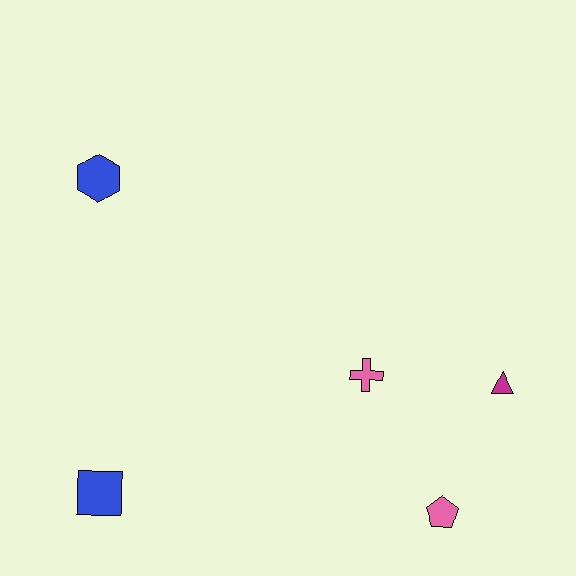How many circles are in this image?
There are no circles.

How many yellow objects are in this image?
There are no yellow objects.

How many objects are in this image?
There are 5 objects.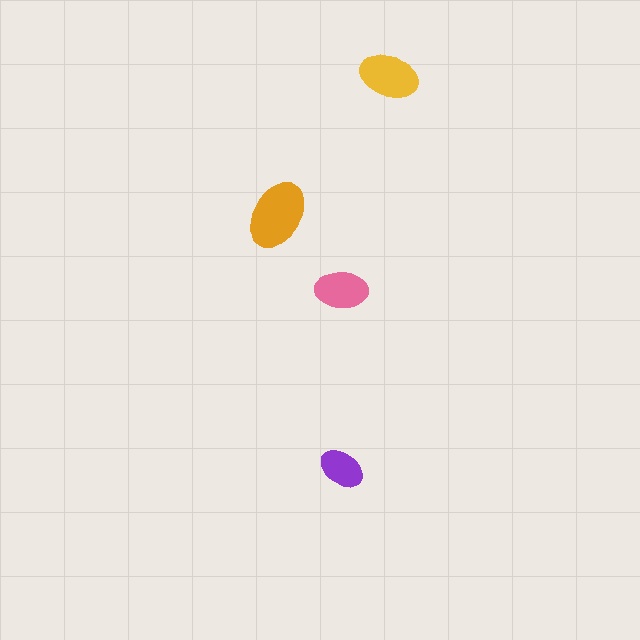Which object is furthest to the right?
The yellow ellipse is rightmost.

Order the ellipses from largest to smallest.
the orange one, the yellow one, the pink one, the purple one.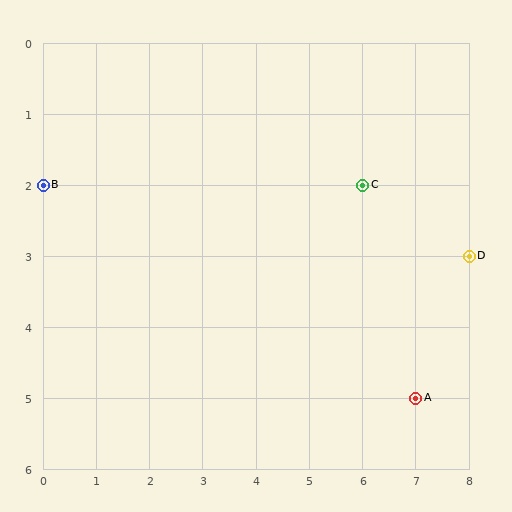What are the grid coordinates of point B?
Point B is at grid coordinates (0, 2).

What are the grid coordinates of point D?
Point D is at grid coordinates (8, 3).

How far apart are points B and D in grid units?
Points B and D are 8 columns and 1 row apart (about 8.1 grid units diagonally).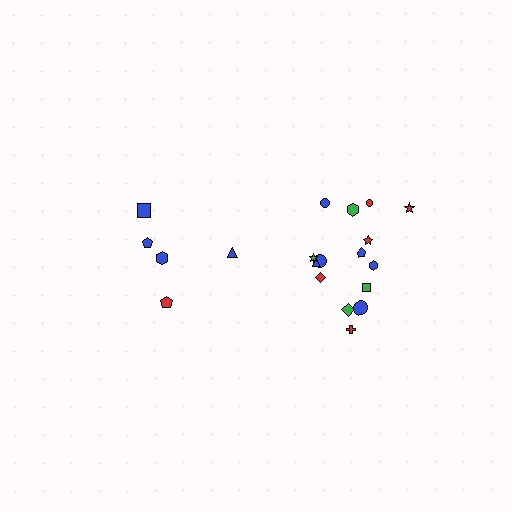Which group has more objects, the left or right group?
The right group.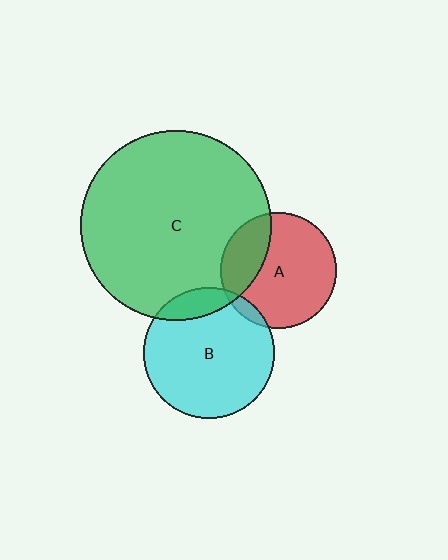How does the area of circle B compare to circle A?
Approximately 1.3 times.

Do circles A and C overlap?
Yes.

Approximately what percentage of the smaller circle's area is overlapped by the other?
Approximately 25%.